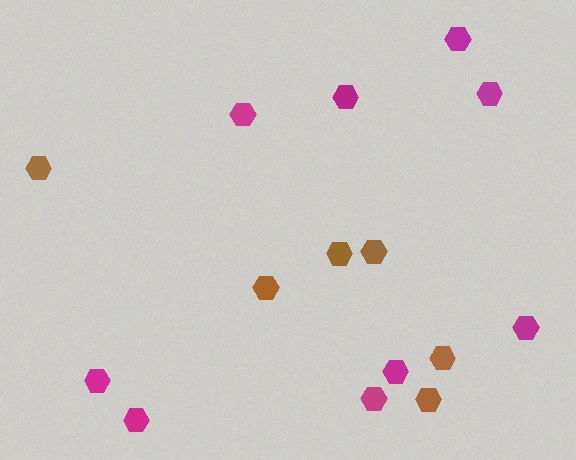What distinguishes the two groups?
There are 2 groups: one group of magenta hexagons (9) and one group of brown hexagons (6).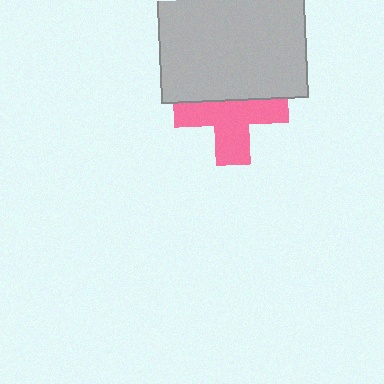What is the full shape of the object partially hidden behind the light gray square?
The partially hidden object is a pink cross.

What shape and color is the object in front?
The object in front is a light gray square.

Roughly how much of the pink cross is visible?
About half of it is visible (roughly 60%).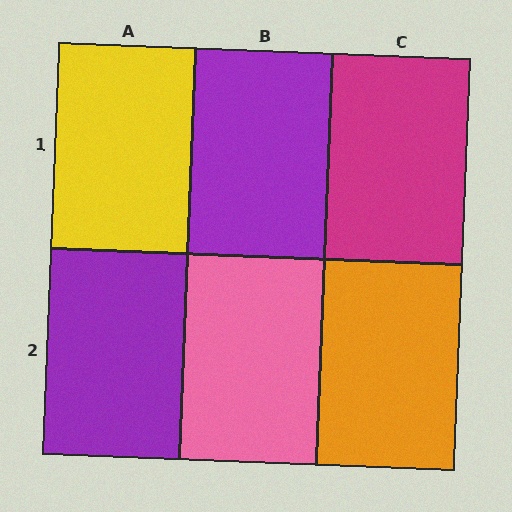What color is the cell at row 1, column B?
Purple.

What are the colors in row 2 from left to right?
Purple, pink, orange.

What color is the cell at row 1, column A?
Yellow.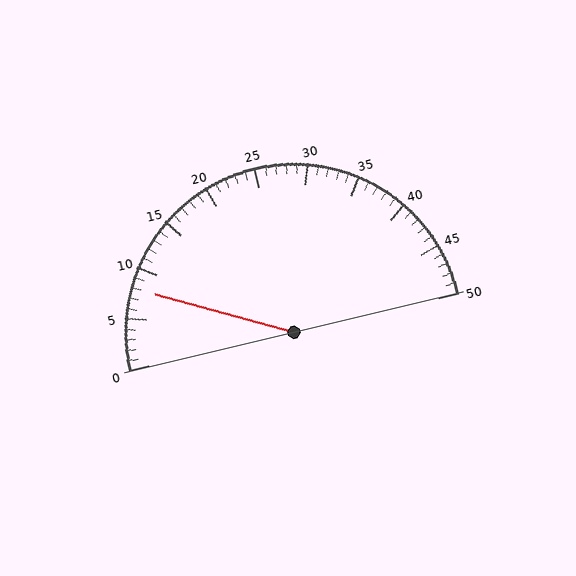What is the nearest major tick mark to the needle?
The nearest major tick mark is 10.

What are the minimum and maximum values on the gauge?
The gauge ranges from 0 to 50.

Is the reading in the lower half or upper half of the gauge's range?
The reading is in the lower half of the range (0 to 50).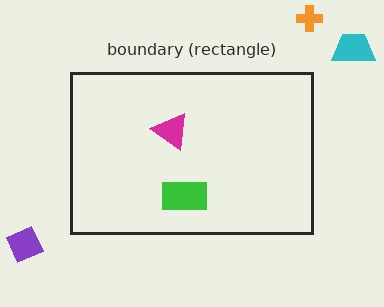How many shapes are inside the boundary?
2 inside, 3 outside.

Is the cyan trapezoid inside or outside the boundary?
Outside.